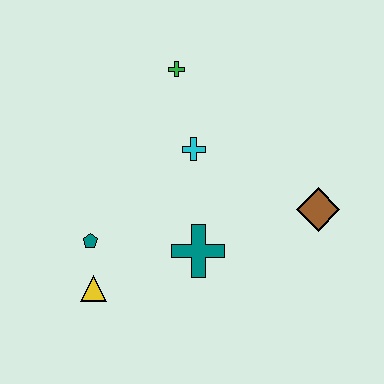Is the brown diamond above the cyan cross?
No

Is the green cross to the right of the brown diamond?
No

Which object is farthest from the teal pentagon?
The brown diamond is farthest from the teal pentagon.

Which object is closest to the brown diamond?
The teal cross is closest to the brown diamond.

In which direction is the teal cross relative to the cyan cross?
The teal cross is below the cyan cross.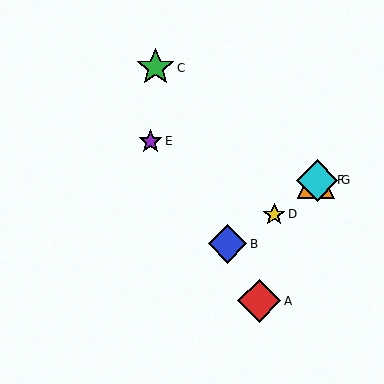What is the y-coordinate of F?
Object F is at y≈180.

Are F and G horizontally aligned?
Yes, both are at y≈180.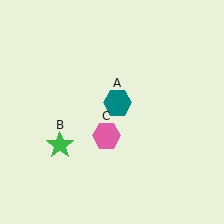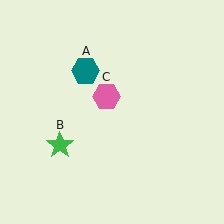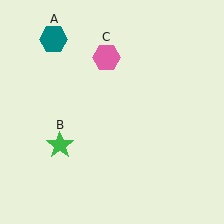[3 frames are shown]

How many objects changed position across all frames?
2 objects changed position: teal hexagon (object A), pink hexagon (object C).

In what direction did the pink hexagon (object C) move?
The pink hexagon (object C) moved up.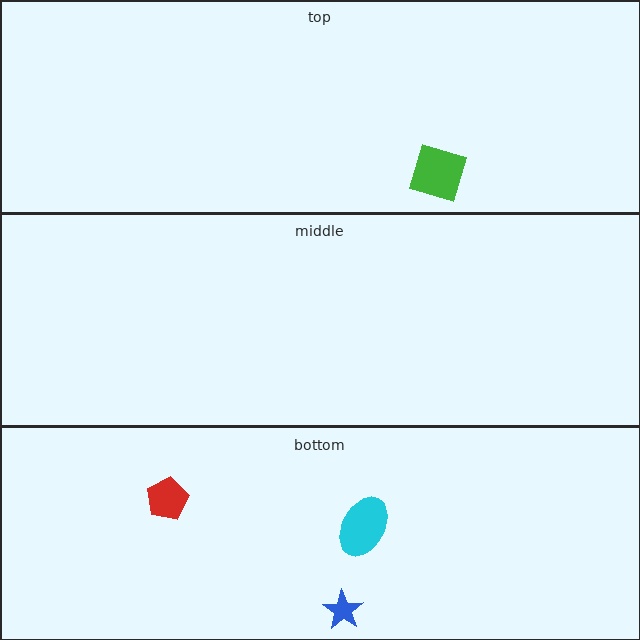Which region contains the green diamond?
The top region.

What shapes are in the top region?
The green diamond.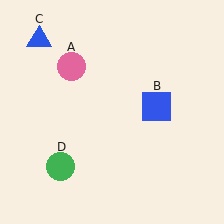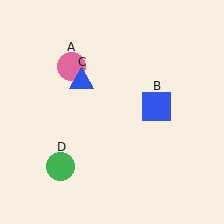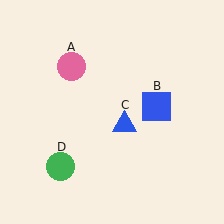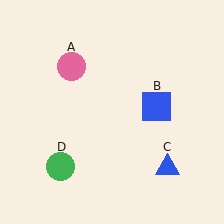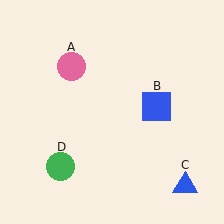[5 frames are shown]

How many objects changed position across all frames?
1 object changed position: blue triangle (object C).